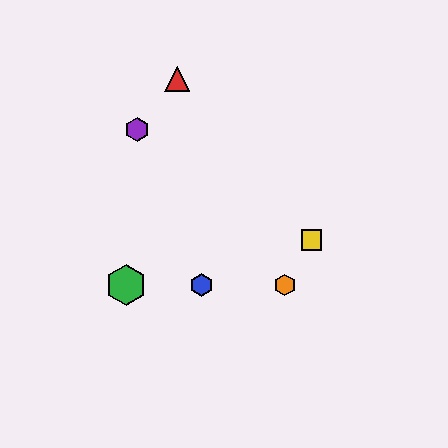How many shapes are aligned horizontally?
3 shapes (the blue hexagon, the green hexagon, the orange hexagon) are aligned horizontally.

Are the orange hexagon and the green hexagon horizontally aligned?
Yes, both are at y≈285.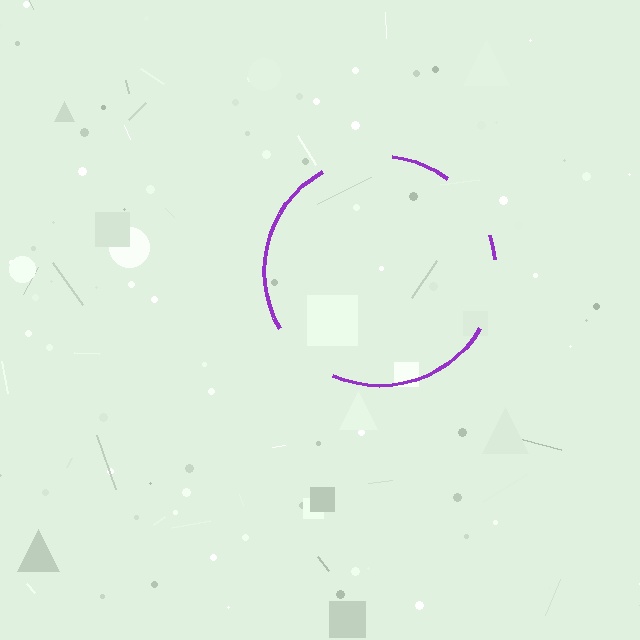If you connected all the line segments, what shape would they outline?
They would outline a circle.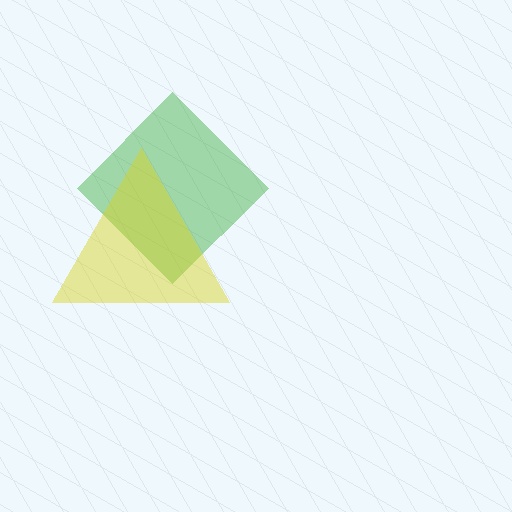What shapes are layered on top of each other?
The layered shapes are: a green diamond, a yellow triangle.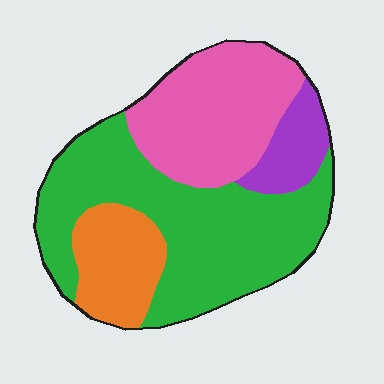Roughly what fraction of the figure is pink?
Pink takes up about one quarter (1/4) of the figure.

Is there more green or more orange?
Green.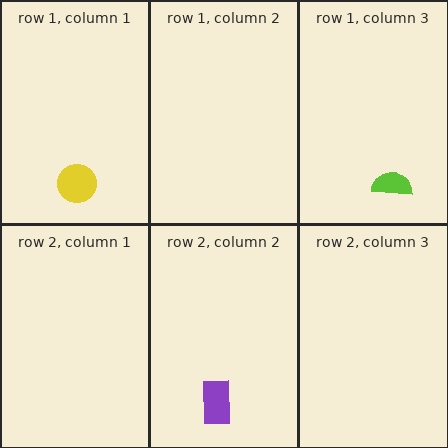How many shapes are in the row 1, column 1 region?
1.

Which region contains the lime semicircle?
The row 1, column 3 region.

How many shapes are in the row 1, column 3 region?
1.